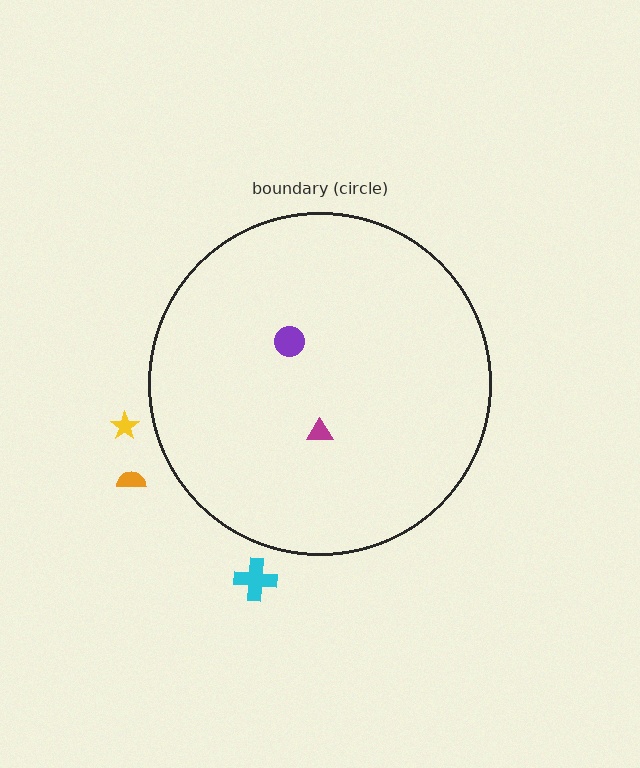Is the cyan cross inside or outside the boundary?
Outside.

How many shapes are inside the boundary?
2 inside, 3 outside.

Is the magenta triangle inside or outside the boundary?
Inside.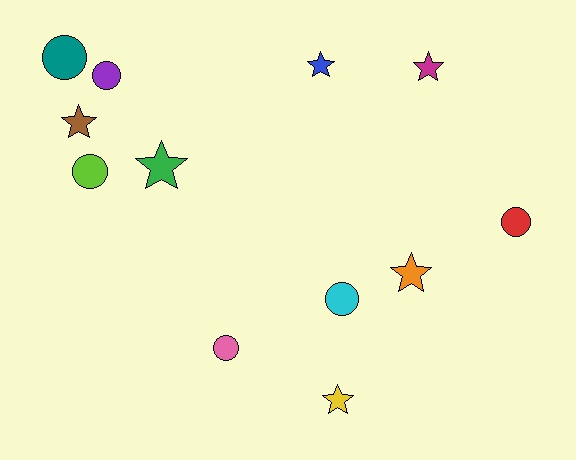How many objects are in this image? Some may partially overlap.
There are 12 objects.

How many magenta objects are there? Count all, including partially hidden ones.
There is 1 magenta object.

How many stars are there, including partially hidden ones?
There are 6 stars.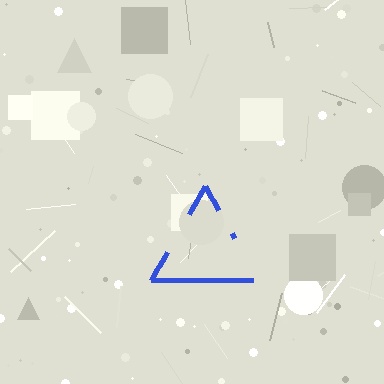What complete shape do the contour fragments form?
The contour fragments form a triangle.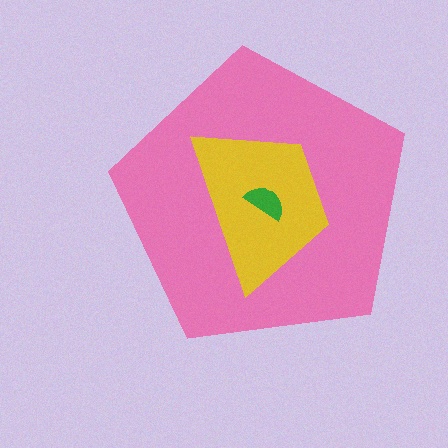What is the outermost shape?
The pink pentagon.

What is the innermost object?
The green semicircle.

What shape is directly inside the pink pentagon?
The yellow trapezoid.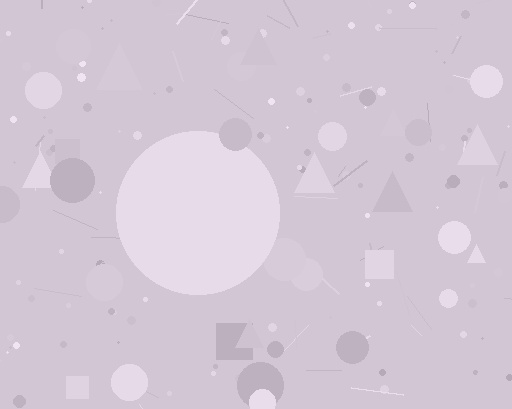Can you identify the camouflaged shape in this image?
The camouflaged shape is a circle.